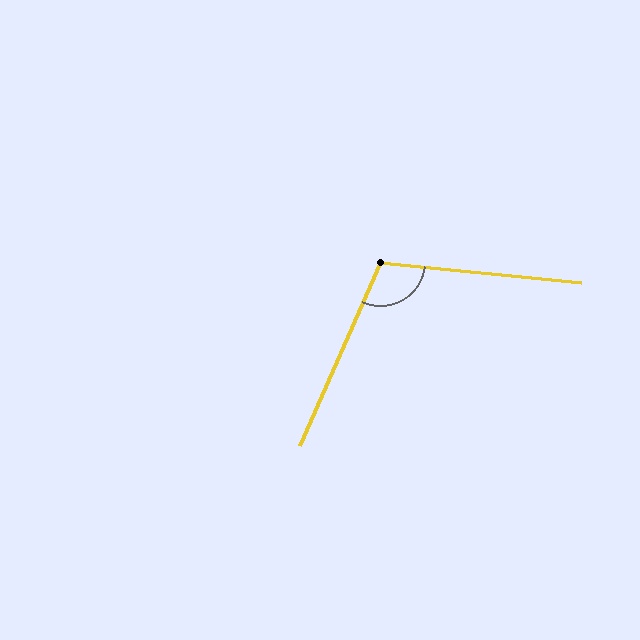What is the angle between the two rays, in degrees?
Approximately 108 degrees.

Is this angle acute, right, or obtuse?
It is obtuse.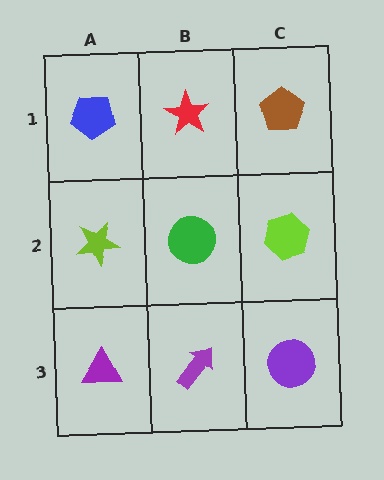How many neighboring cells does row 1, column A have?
2.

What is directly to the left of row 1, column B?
A blue pentagon.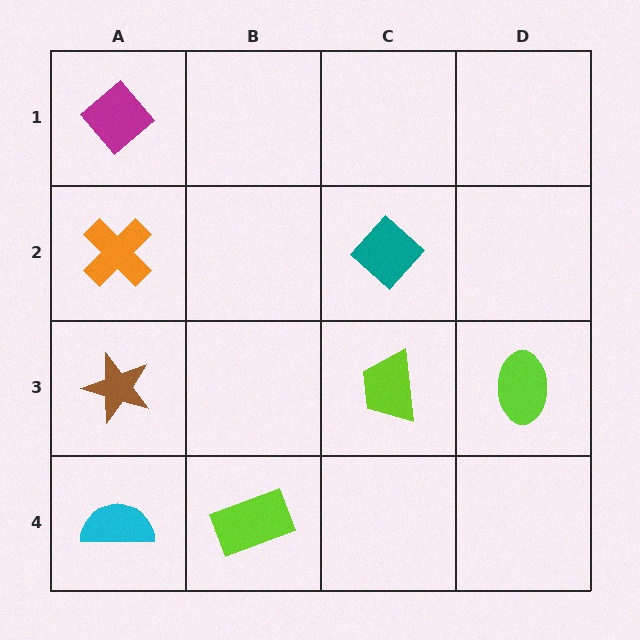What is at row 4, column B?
A lime rectangle.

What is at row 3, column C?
A lime trapezoid.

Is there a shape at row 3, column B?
No, that cell is empty.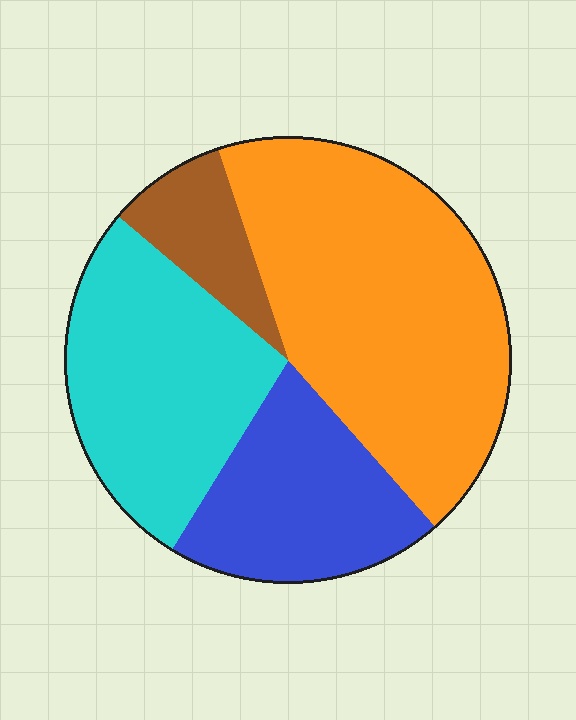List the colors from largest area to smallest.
From largest to smallest: orange, cyan, blue, brown.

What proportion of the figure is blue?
Blue covers roughly 20% of the figure.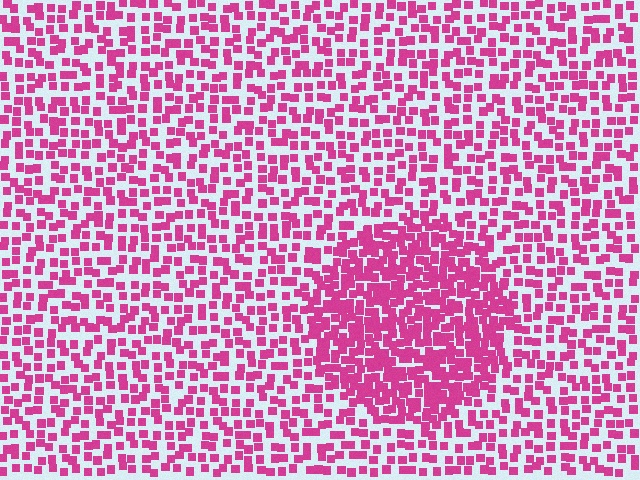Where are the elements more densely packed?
The elements are more densely packed inside the circle boundary.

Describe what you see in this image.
The image contains small magenta elements arranged at two different densities. A circle-shaped region is visible where the elements are more densely packed than the surrounding area.